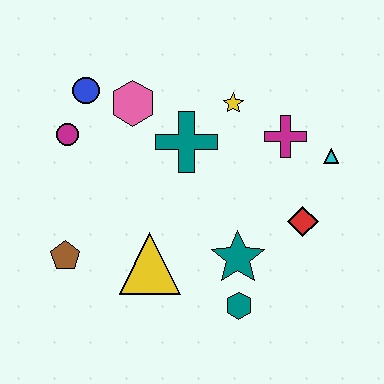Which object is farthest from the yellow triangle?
The cyan triangle is farthest from the yellow triangle.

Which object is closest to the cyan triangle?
The magenta cross is closest to the cyan triangle.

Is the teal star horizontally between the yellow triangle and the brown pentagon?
No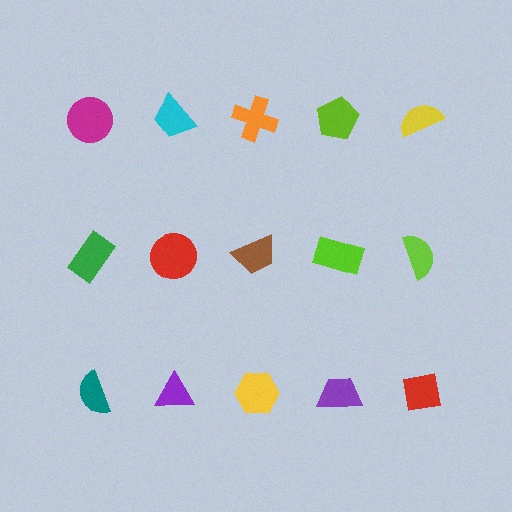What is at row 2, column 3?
A brown trapezoid.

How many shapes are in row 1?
5 shapes.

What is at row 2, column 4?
A lime rectangle.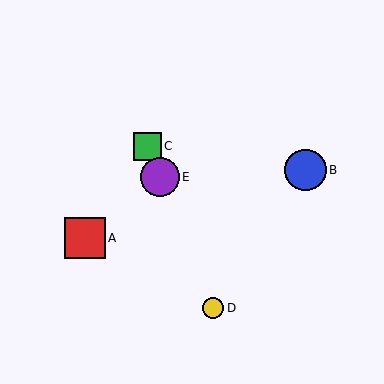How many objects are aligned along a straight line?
3 objects (C, D, E) are aligned along a straight line.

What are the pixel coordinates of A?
Object A is at (85, 238).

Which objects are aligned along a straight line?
Objects C, D, E are aligned along a straight line.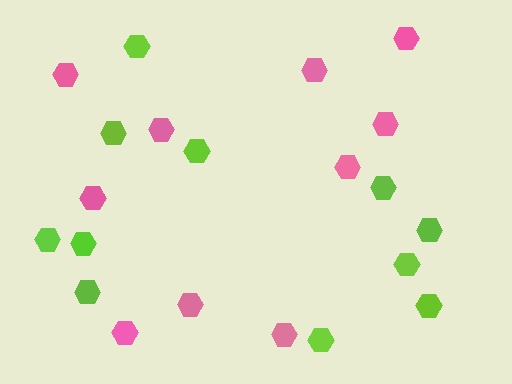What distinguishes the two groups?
There are 2 groups: one group of lime hexagons (11) and one group of pink hexagons (10).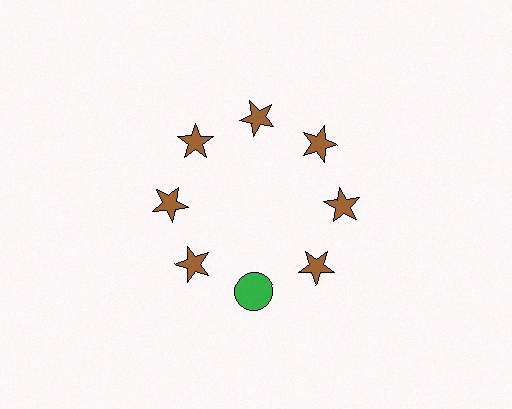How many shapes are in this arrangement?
There are 8 shapes arranged in a ring pattern.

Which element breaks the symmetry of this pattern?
The green circle at roughly the 6 o'clock position breaks the symmetry. All other shapes are brown stars.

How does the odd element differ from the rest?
It differs in both color (green instead of brown) and shape (circle instead of star).